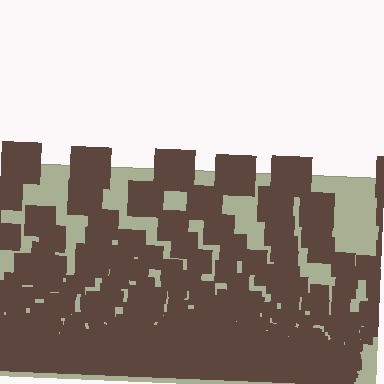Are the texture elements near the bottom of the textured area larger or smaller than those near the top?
Smaller. The gradient is inverted — elements near the bottom are smaller and denser.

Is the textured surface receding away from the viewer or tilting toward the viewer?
The surface appears to tilt toward the viewer. Texture elements get larger and sparser toward the top.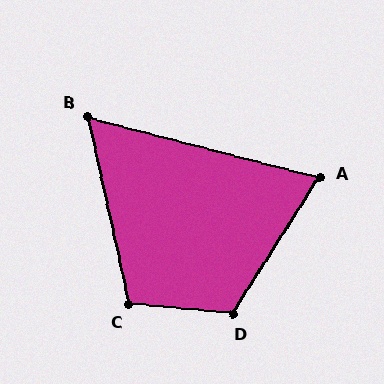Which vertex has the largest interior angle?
D, at approximately 117 degrees.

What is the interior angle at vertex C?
Approximately 108 degrees (obtuse).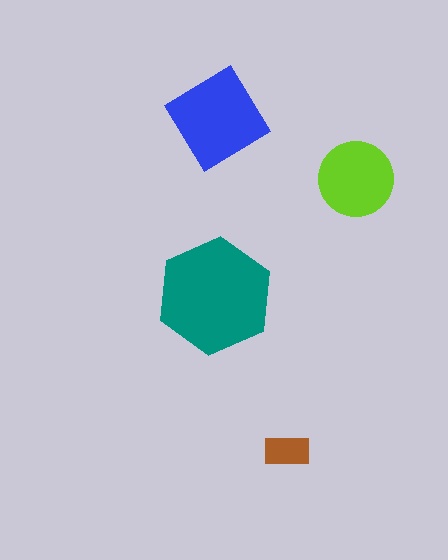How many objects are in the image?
There are 4 objects in the image.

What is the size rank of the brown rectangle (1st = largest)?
4th.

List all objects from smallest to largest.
The brown rectangle, the lime circle, the blue diamond, the teal hexagon.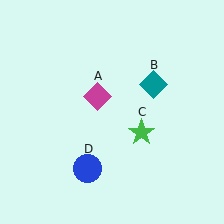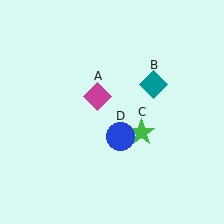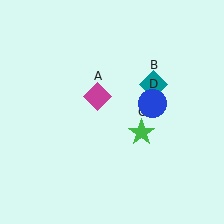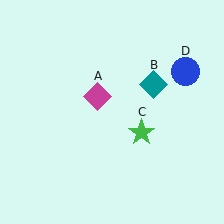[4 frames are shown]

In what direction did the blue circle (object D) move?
The blue circle (object D) moved up and to the right.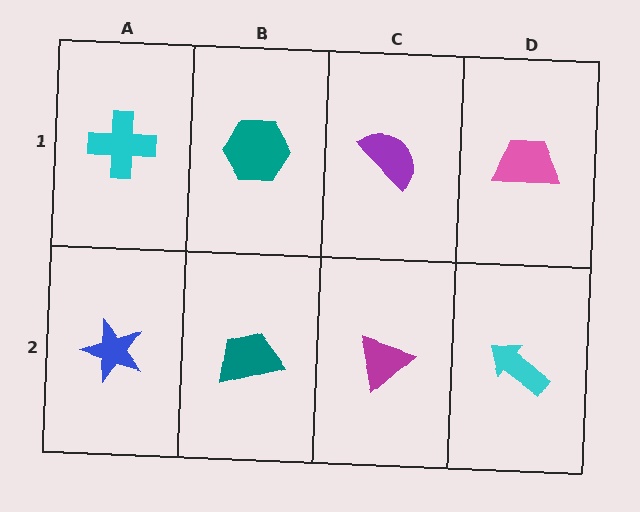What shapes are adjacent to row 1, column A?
A blue star (row 2, column A), a teal hexagon (row 1, column B).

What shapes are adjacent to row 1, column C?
A magenta triangle (row 2, column C), a teal hexagon (row 1, column B), a pink trapezoid (row 1, column D).